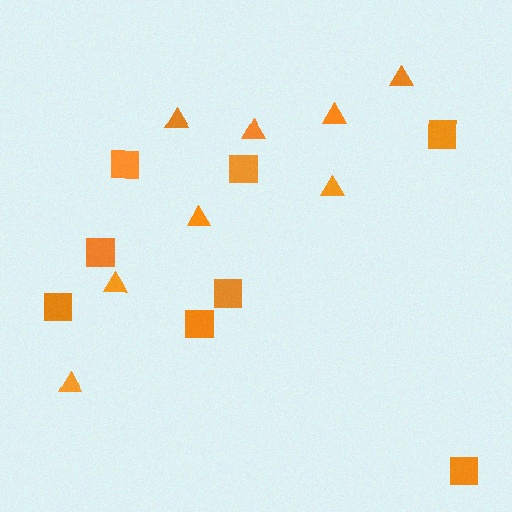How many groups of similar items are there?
There are 2 groups: one group of triangles (8) and one group of squares (8).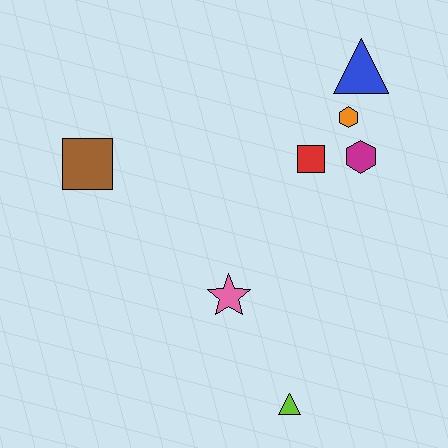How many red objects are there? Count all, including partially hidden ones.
There is 1 red object.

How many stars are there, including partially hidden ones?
There is 1 star.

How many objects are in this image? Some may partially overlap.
There are 7 objects.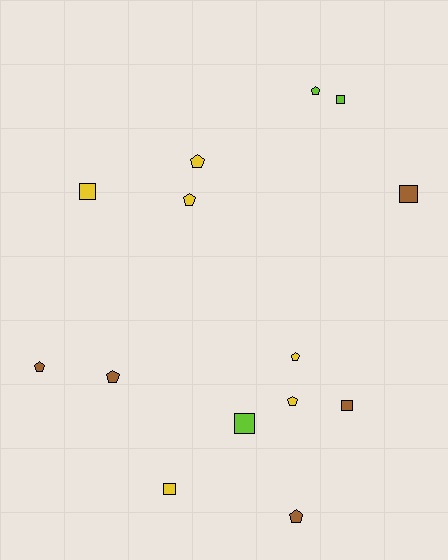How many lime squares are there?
There are 2 lime squares.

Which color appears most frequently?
Yellow, with 6 objects.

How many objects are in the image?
There are 14 objects.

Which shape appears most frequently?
Pentagon, with 8 objects.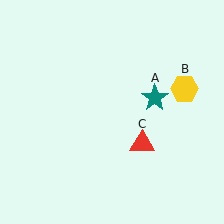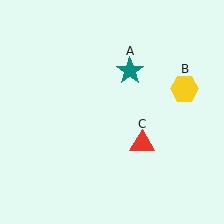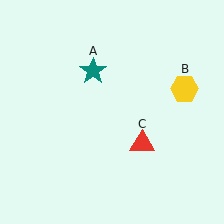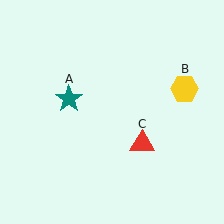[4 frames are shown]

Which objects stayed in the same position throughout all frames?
Yellow hexagon (object B) and red triangle (object C) remained stationary.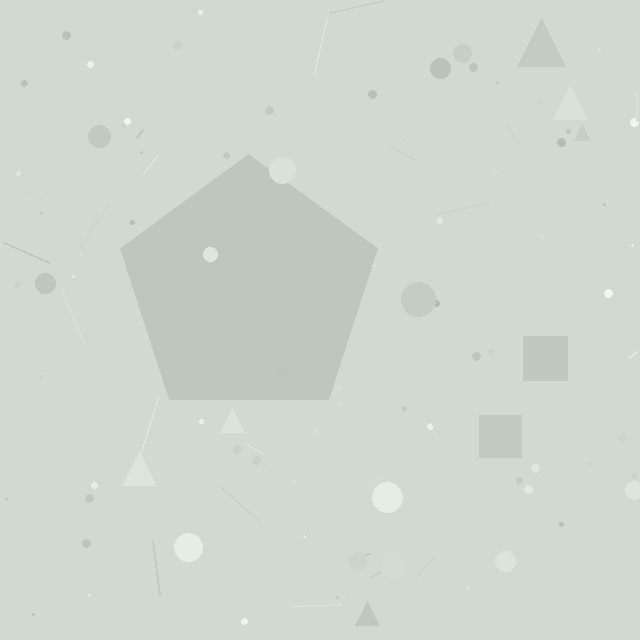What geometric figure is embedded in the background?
A pentagon is embedded in the background.